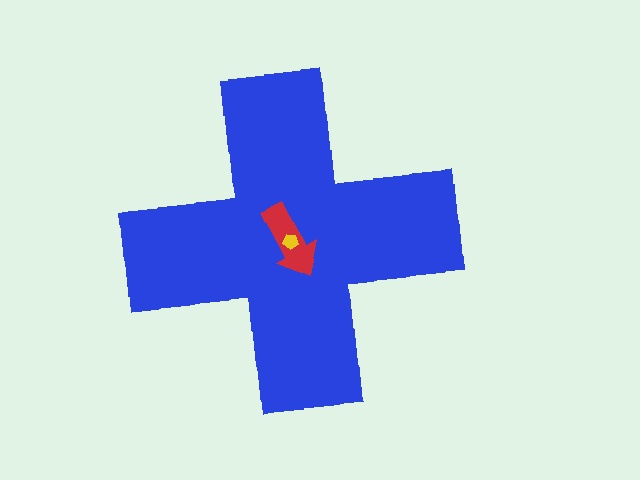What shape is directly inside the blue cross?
The red arrow.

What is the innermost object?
The yellow pentagon.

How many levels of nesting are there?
3.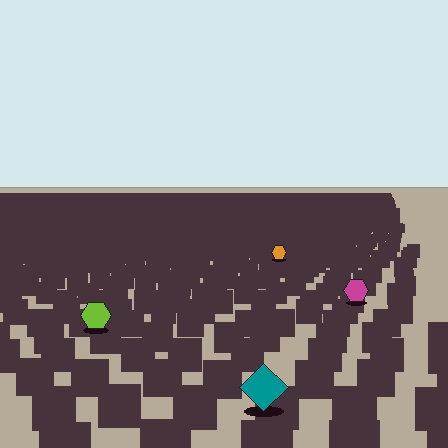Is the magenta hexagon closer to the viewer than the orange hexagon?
Yes. The magenta hexagon is closer — you can tell from the texture gradient: the ground texture is coarser near it.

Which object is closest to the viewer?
The teal diamond is closest. The texture marks near it are larger and more spread out.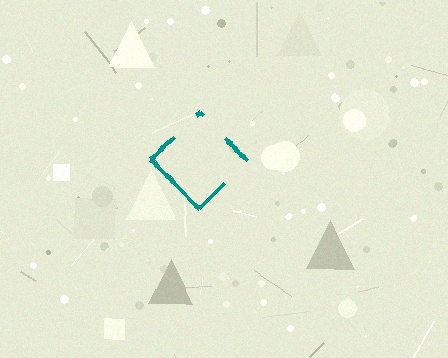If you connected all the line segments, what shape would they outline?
They would outline a diamond.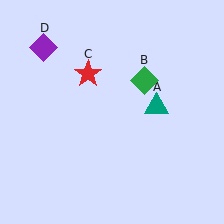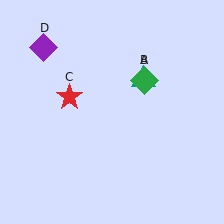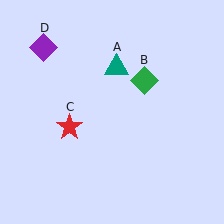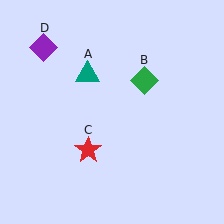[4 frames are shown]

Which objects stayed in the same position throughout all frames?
Green diamond (object B) and purple diamond (object D) remained stationary.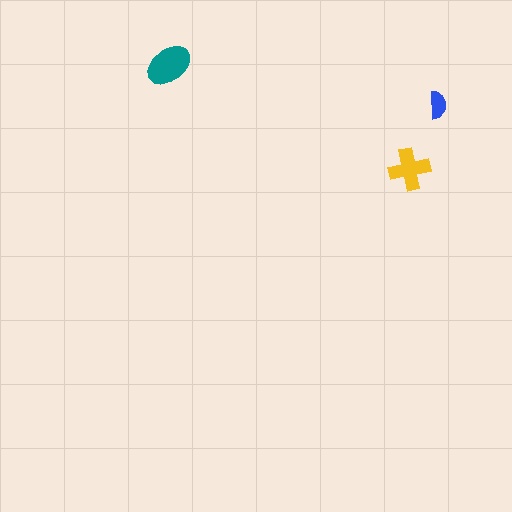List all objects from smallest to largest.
The blue semicircle, the yellow cross, the teal ellipse.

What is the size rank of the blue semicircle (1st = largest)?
3rd.